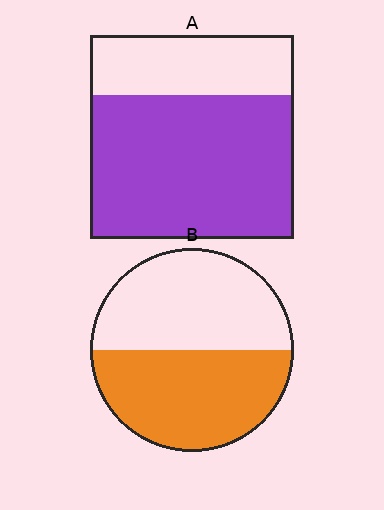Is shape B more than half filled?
Roughly half.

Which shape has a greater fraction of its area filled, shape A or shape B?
Shape A.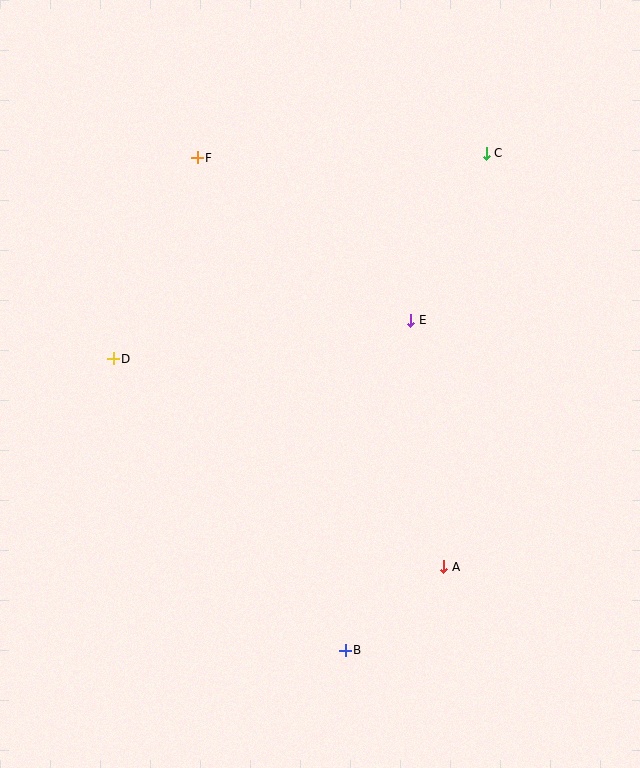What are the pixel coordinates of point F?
Point F is at (197, 158).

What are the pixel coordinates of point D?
Point D is at (113, 359).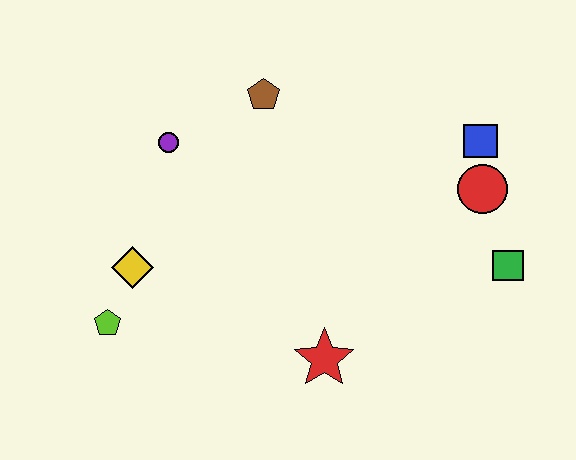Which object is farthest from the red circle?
The lime pentagon is farthest from the red circle.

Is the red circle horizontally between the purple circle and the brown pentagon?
No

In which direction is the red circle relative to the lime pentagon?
The red circle is to the right of the lime pentagon.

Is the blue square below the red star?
No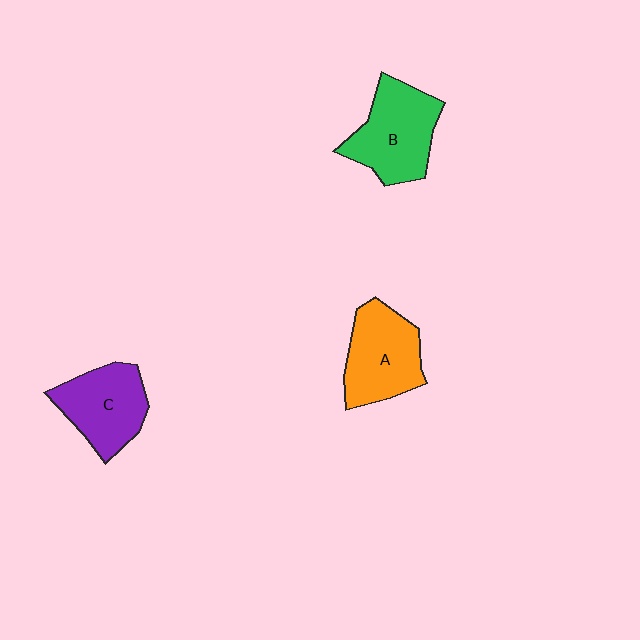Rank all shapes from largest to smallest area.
From largest to smallest: B (green), A (orange), C (purple).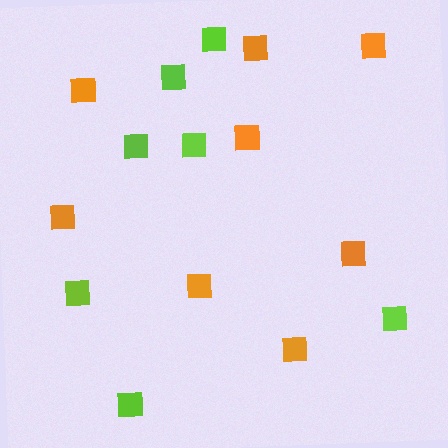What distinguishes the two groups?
There are 2 groups: one group of lime squares (7) and one group of orange squares (8).